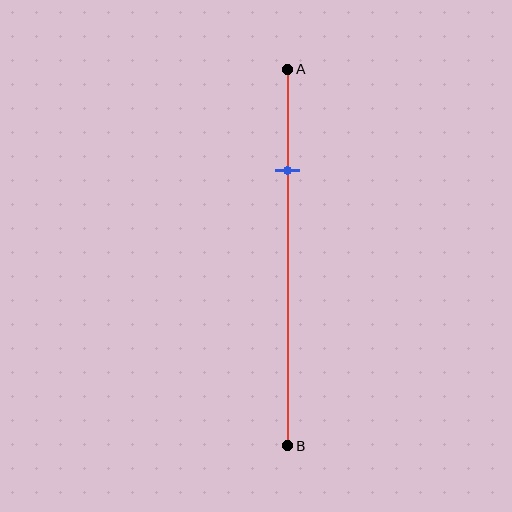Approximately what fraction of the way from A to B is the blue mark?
The blue mark is approximately 25% of the way from A to B.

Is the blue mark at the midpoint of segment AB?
No, the mark is at about 25% from A, not at the 50% midpoint.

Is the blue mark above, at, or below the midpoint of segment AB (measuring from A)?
The blue mark is above the midpoint of segment AB.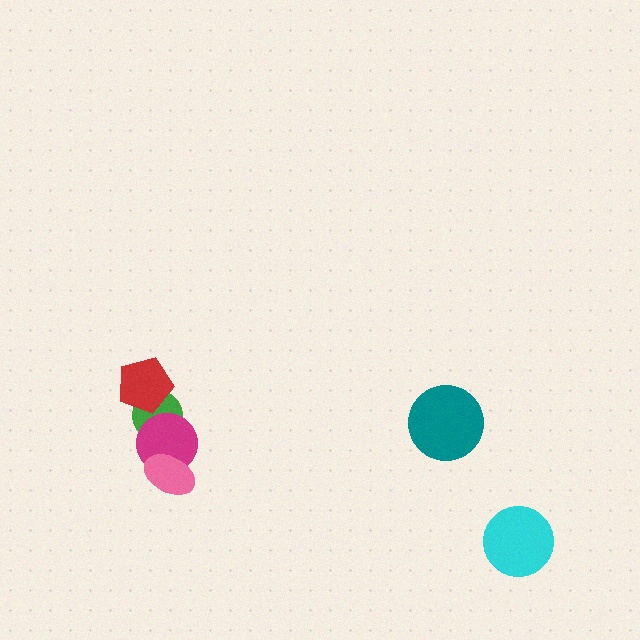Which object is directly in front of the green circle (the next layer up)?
The magenta circle is directly in front of the green circle.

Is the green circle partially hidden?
Yes, it is partially covered by another shape.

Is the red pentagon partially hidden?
No, no other shape covers it.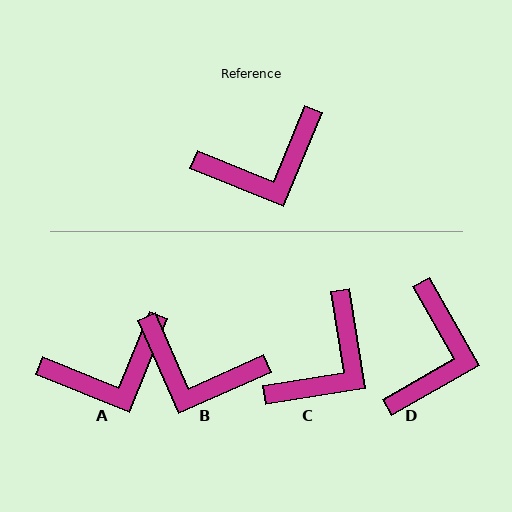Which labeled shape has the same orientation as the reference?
A.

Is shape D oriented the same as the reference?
No, it is off by about 52 degrees.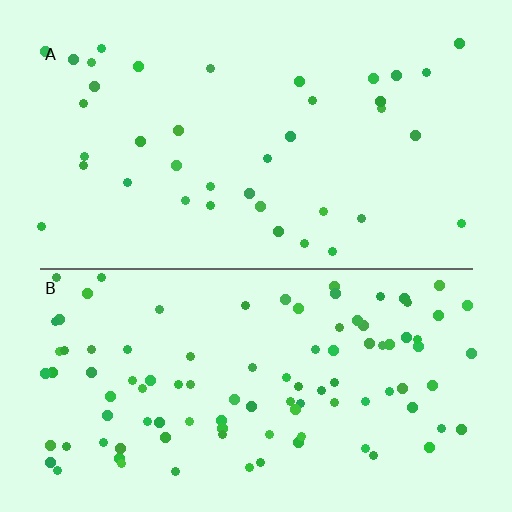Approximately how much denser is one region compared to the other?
Approximately 2.6× — region B over region A.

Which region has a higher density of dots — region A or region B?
B (the bottom).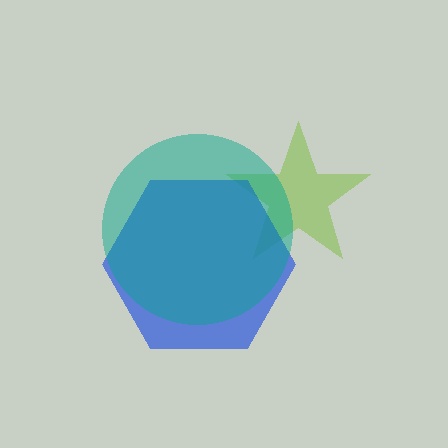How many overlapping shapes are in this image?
There are 3 overlapping shapes in the image.